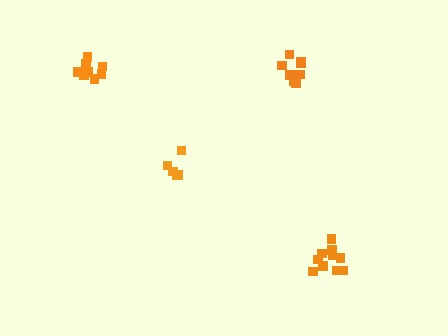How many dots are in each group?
Group 1: 10 dots, Group 2: 5 dots, Group 3: 10 dots, Group 4: 8 dots (33 total).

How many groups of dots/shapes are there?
There are 4 groups.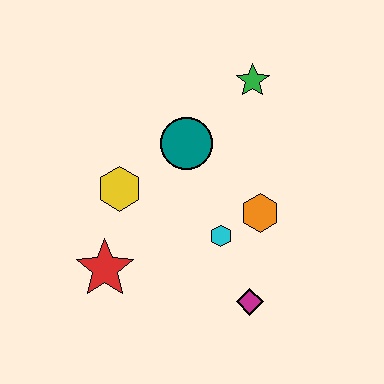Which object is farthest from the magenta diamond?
The green star is farthest from the magenta diamond.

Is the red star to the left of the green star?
Yes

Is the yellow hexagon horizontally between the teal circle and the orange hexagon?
No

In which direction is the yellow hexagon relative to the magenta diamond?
The yellow hexagon is to the left of the magenta diamond.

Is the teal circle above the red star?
Yes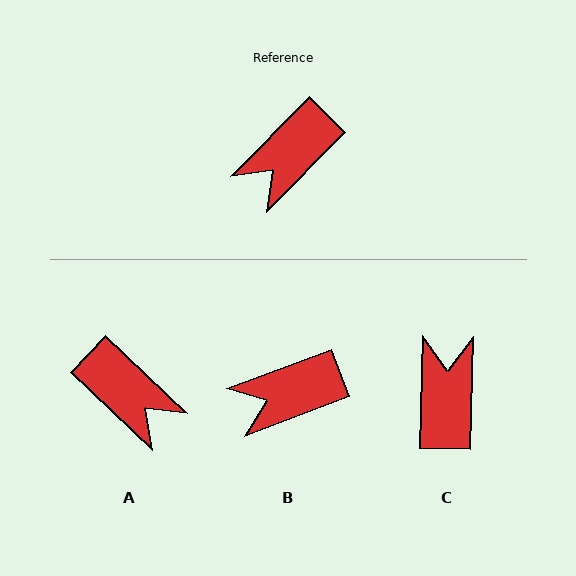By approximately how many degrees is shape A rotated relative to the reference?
Approximately 91 degrees counter-clockwise.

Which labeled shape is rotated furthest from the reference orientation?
C, about 137 degrees away.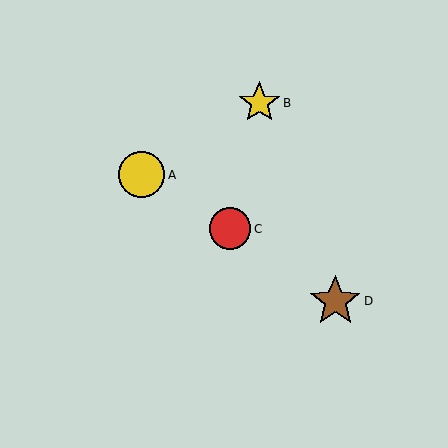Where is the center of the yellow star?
The center of the yellow star is at (259, 103).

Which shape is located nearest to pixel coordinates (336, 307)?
The brown star (labeled D) at (335, 301) is nearest to that location.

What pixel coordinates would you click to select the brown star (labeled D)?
Click at (335, 301) to select the brown star D.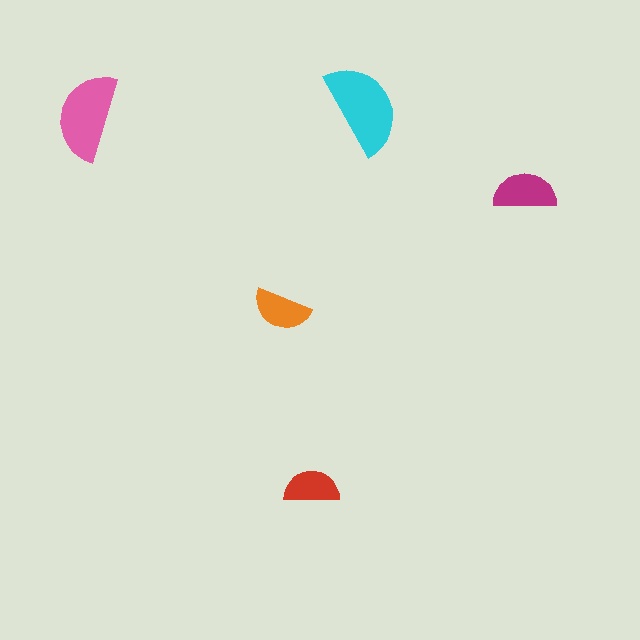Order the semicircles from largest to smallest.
the cyan one, the pink one, the magenta one, the orange one, the red one.